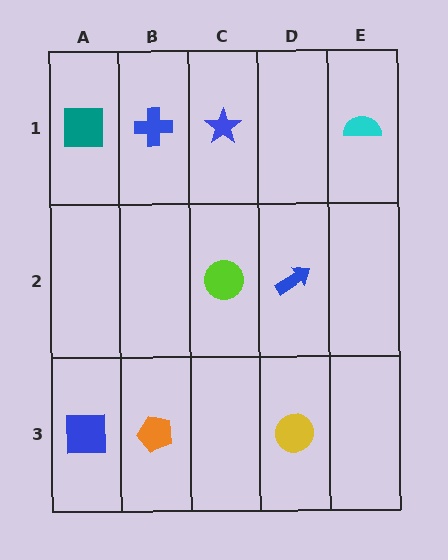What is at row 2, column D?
A blue arrow.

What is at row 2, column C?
A lime circle.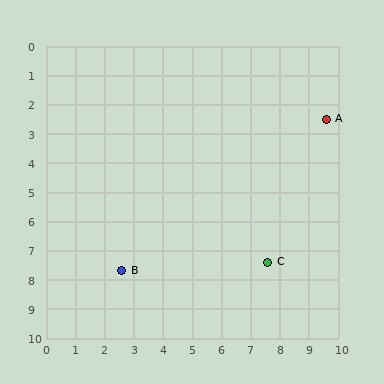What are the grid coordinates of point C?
Point C is at approximately (7.6, 7.4).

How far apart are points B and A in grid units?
Points B and A are about 8.7 grid units apart.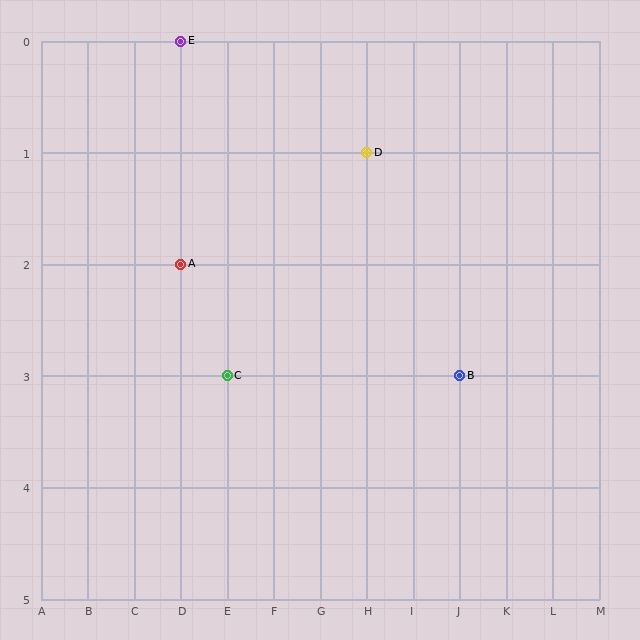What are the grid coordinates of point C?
Point C is at grid coordinates (E, 3).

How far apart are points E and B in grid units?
Points E and B are 6 columns and 3 rows apart (about 6.7 grid units diagonally).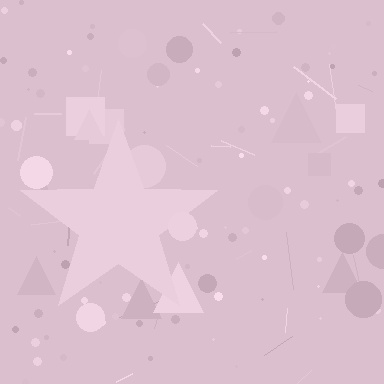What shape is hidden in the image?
A star is hidden in the image.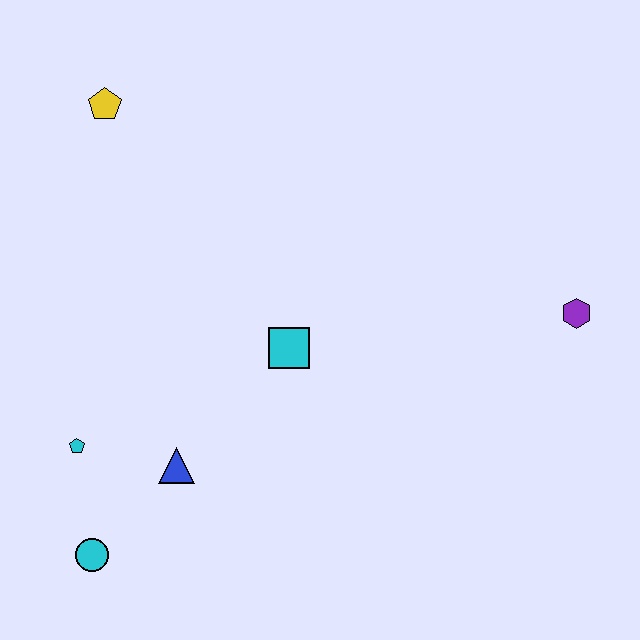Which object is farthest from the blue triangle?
The purple hexagon is farthest from the blue triangle.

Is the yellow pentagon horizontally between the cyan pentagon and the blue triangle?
Yes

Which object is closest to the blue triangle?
The cyan pentagon is closest to the blue triangle.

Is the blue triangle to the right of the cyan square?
No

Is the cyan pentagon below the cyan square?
Yes